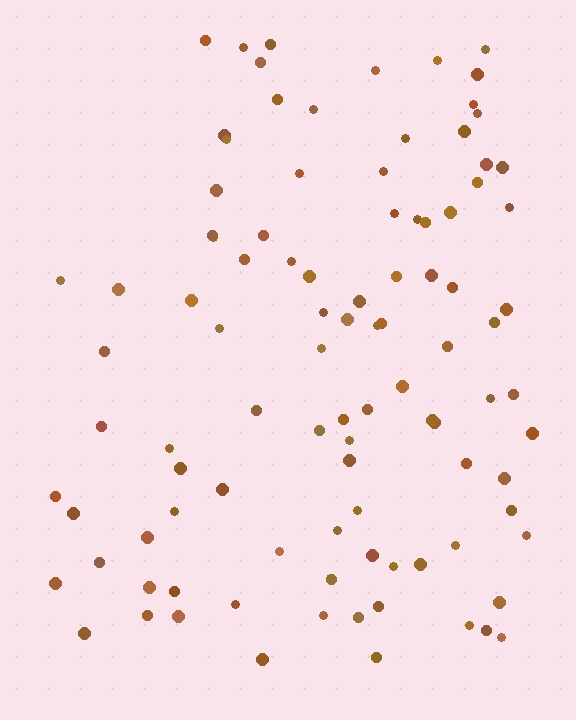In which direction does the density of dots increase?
From left to right, with the right side densest.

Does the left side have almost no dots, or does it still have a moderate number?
Still a moderate number, just noticeably fewer than the right.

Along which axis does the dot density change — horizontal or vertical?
Horizontal.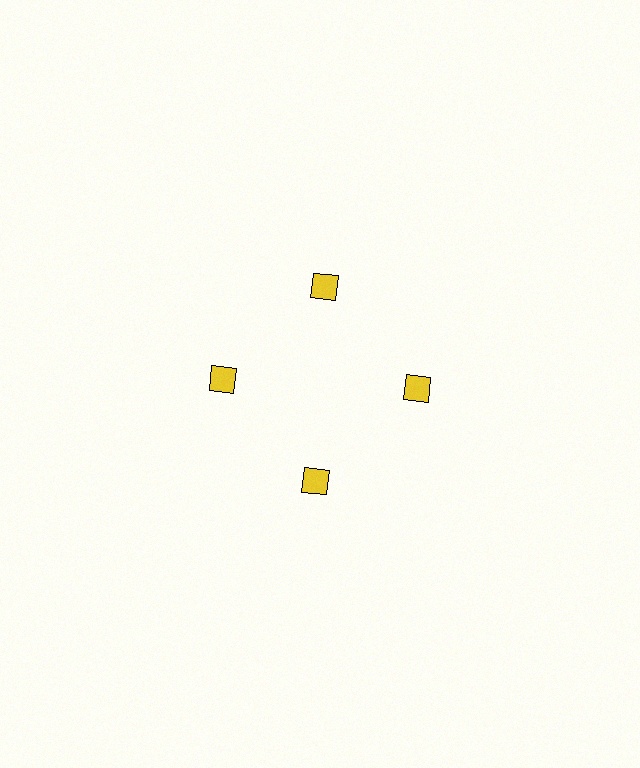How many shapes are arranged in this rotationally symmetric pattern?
There are 4 shapes, arranged in 4 groups of 1.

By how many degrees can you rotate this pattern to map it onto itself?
The pattern maps onto itself every 90 degrees of rotation.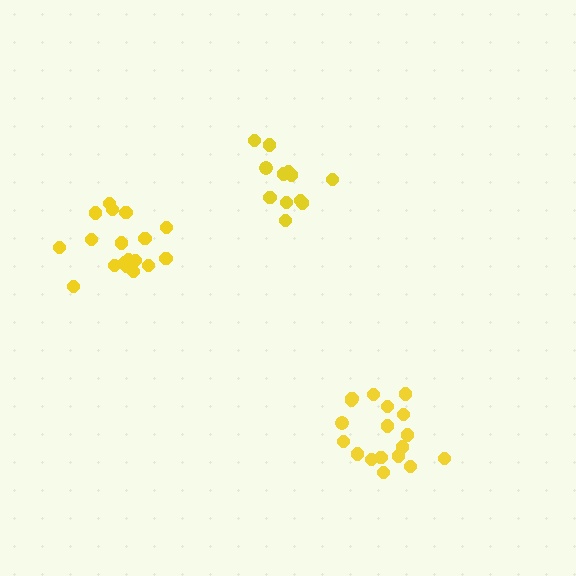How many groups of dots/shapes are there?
There are 3 groups.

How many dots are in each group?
Group 1: 18 dots, Group 2: 13 dots, Group 3: 18 dots (49 total).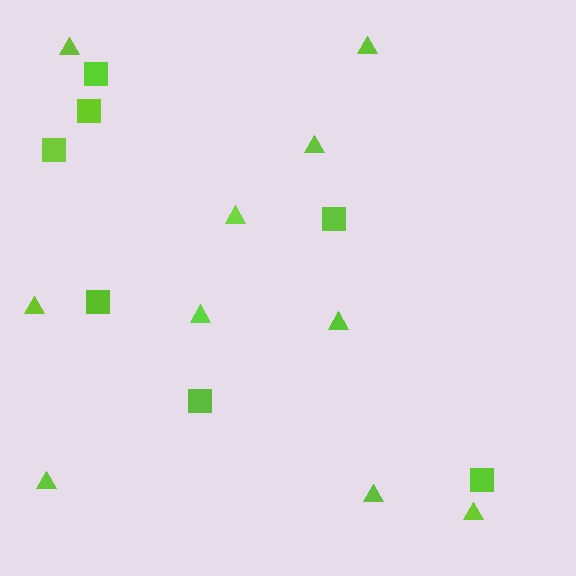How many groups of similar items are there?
There are 2 groups: one group of triangles (10) and one group of squares (7).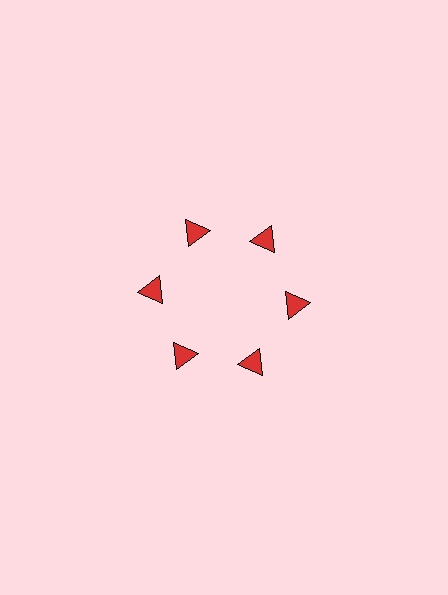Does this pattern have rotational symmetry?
Yes, this pattern has 6-fold rotational symmetry. It looks the same after rotating 60 degrees around the center.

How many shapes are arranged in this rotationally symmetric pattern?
There are 6 shapes, arranged in 6 groups of 1.